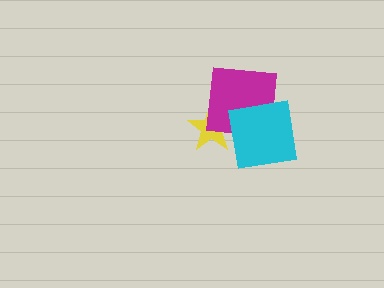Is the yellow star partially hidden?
Yes, it is partially covered by another shape.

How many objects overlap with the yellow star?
2 objects overlap with the yellow star.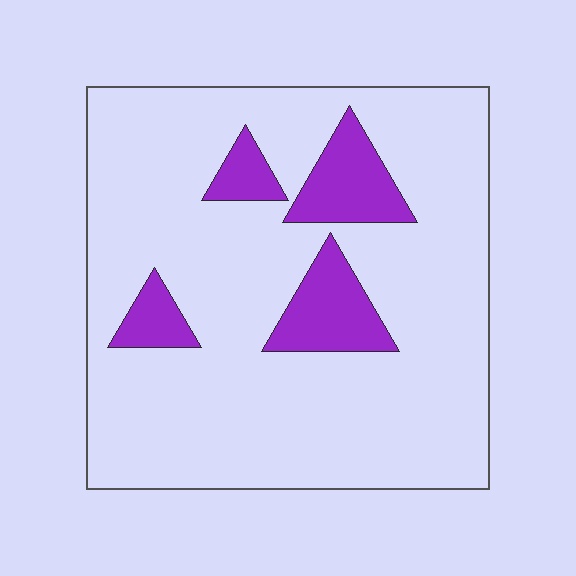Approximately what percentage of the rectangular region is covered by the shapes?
Approximately 15%.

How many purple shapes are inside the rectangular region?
4.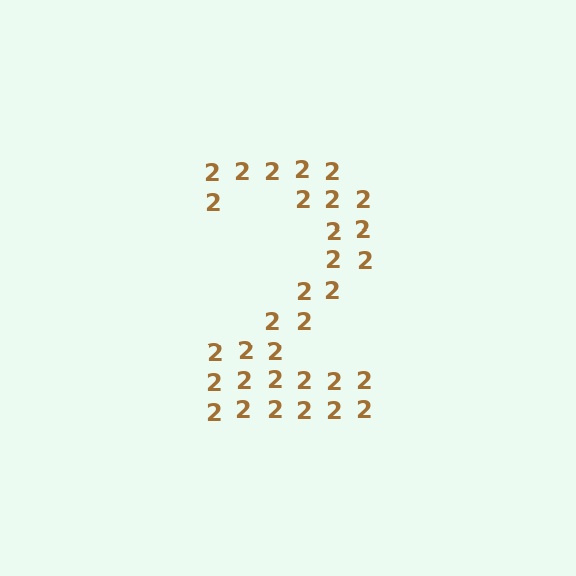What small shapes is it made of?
It is made of small digit 2's.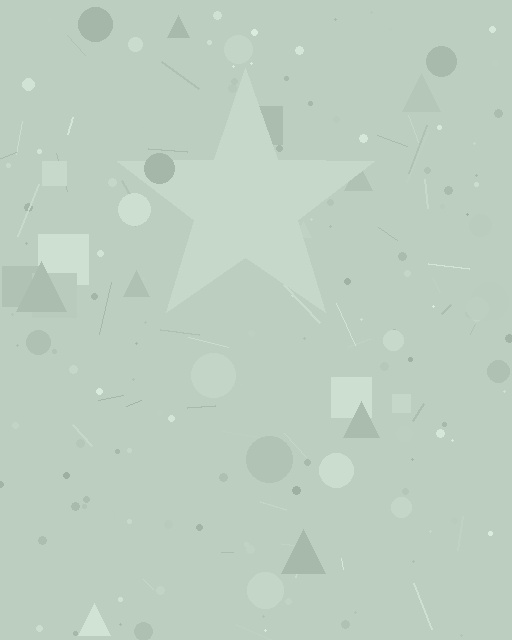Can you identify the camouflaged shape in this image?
The camouflaged shape is a star.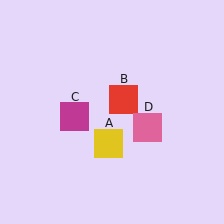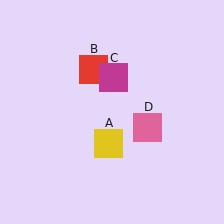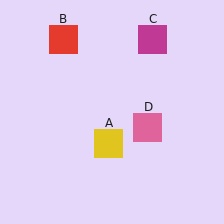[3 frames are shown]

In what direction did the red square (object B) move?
The red square (object B) moved up and to the left.